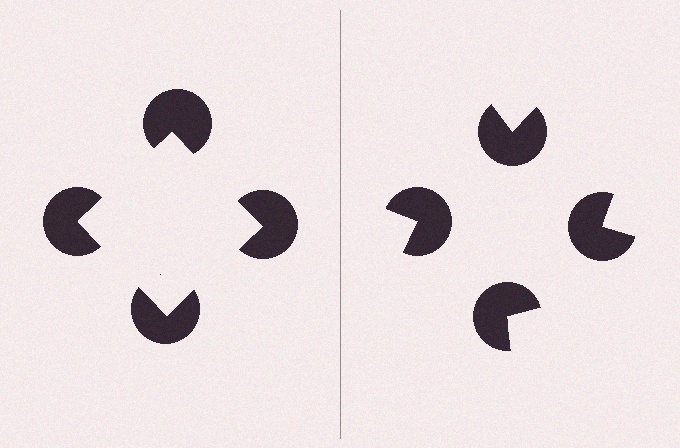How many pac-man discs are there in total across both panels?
8 — 4 on each side.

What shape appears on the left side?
An illusory square.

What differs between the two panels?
The pac-man discs are positioned identically on both sides; only the wedge orientations differ. On the left they align to a square; on the right they are misaligned.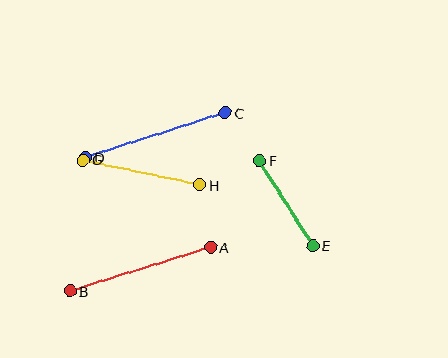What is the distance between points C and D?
The distance is approximately 147 pixels.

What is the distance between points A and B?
The distance is approximately 147 pixels.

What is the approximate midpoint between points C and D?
The midpoint is at approximately (155, 135) pixels.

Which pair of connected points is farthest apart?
Points A and B are farthest apart.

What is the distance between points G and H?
The distance is approximately 119 pixels.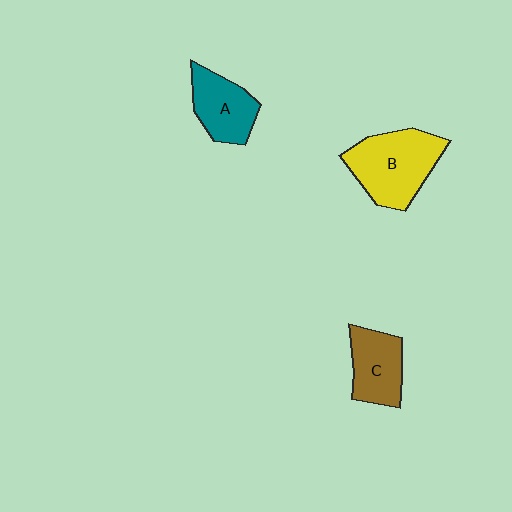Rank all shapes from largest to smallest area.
From largest to smallest: B (yellow), A (teal), C (brown).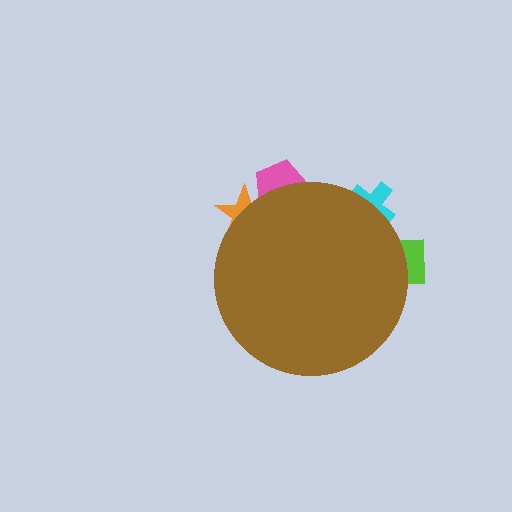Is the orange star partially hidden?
Yes, the orange star is partially hidden behind the brown circle.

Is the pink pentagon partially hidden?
Yes, the pink pentagon is partially hidden behind the brown circle.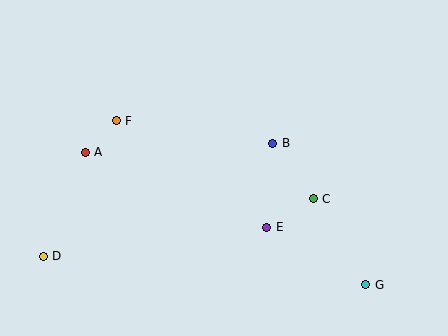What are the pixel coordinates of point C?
Point C is at (313, 199).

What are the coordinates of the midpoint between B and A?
The midpoint between B and A is at (179, 148).